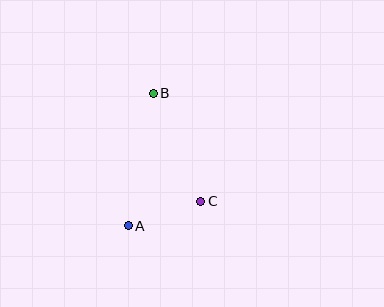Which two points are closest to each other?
Points A and C are closest to each other.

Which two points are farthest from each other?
Points A and B are farthest from each other.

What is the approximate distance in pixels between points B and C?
The distance between B and C is approximately 118 pixels.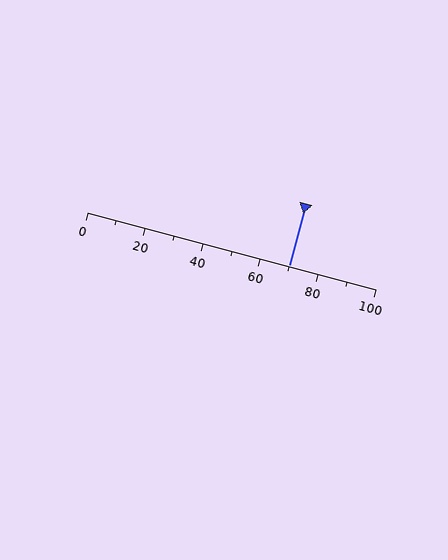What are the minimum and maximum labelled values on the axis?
The axis runs from 0 to 100.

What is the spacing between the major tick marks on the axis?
The major ticks are spaced 20 apart.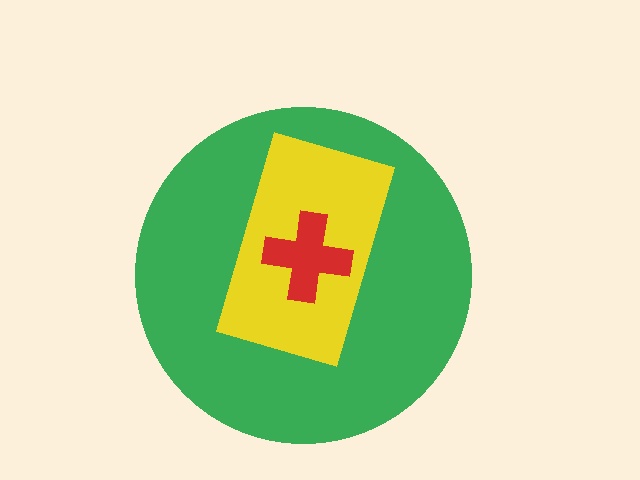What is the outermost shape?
The green circle.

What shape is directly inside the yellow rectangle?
The red cross.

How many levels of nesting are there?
3.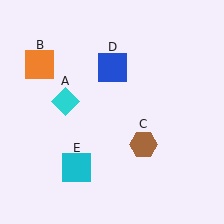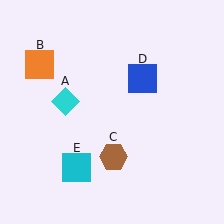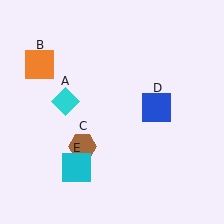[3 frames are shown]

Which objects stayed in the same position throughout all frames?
Cyan diamond (object A) and orange square (object B) and cyan square (object E) remained stationary.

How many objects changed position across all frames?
2 objects changed position: brown hexagon (object C), blue square (object D).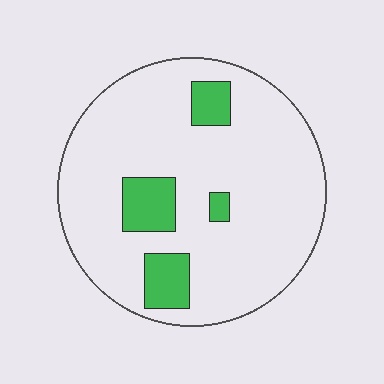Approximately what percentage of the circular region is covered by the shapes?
Approximately 15%.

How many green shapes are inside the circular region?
4.